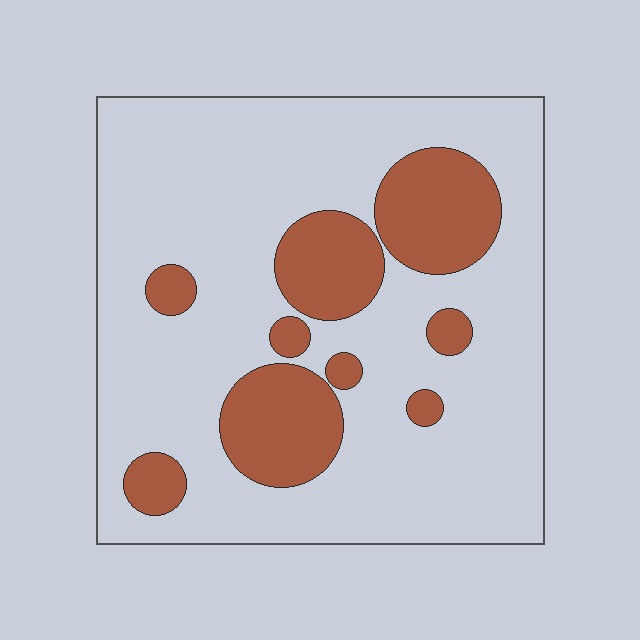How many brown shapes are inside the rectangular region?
9.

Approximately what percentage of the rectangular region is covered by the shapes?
Approximately 25%.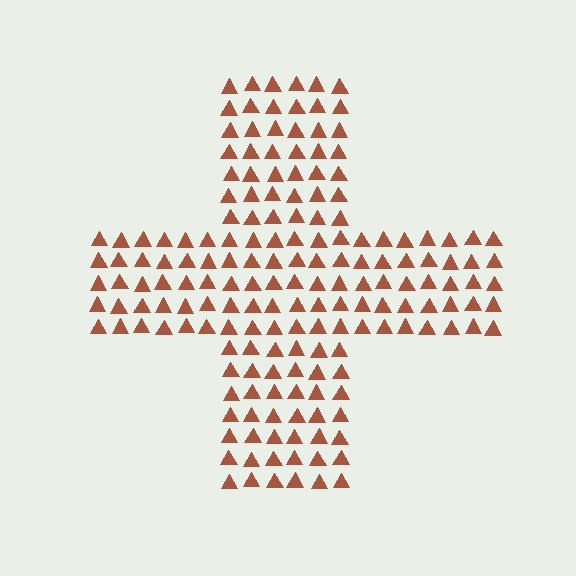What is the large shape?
The large shape is a cross.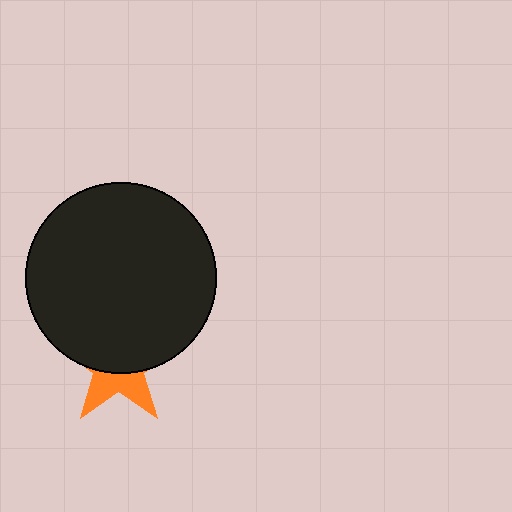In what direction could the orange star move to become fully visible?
The orange star could move down. That would shift it out from behind the black circle entirely.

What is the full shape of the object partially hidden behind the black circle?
The partially hidden object is an orange star.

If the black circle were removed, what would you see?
You would see the complete orange star.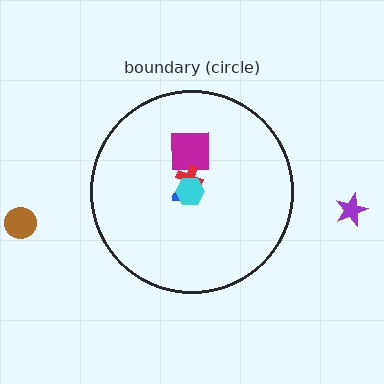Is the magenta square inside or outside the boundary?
Inside.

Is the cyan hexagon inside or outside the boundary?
Inside.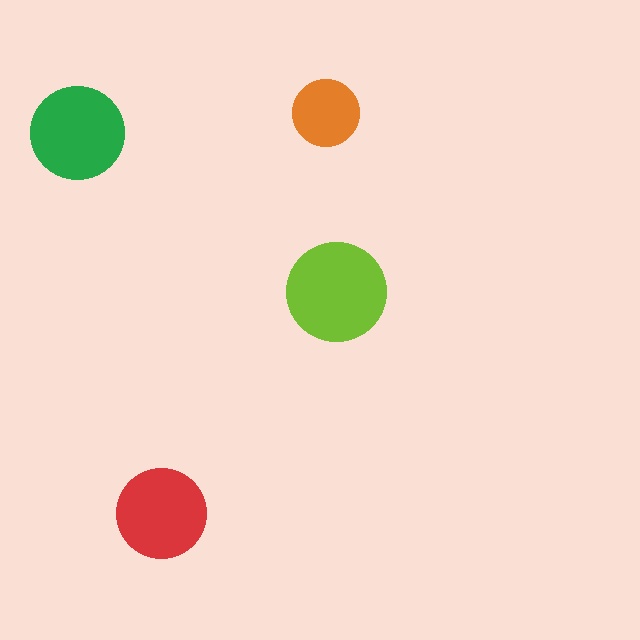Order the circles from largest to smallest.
the lime one, the green one, the red one, the orange one.